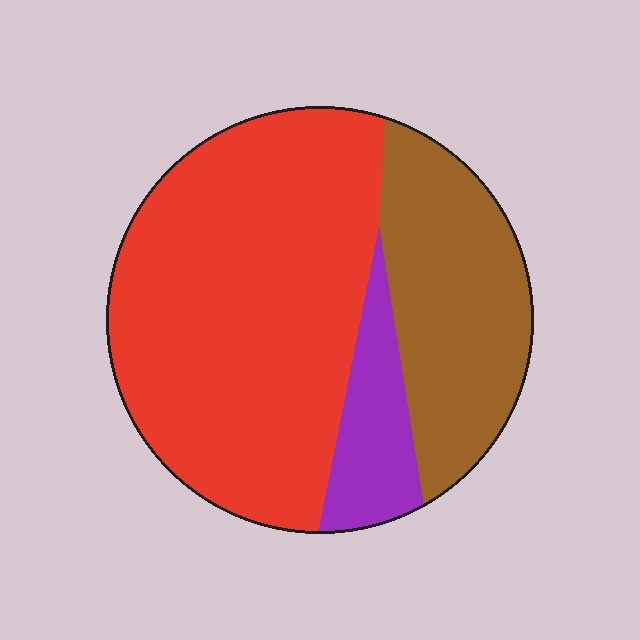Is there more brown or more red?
Red.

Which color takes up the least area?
Purple, at roughly 10%.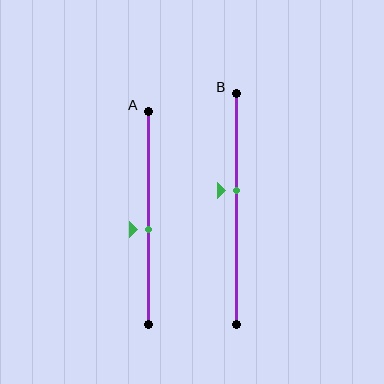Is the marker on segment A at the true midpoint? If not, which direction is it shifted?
No, the marker on segment A is shifted downward by about 5% of the segment length.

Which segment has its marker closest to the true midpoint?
Segment A has its marker closest to the true midpoint.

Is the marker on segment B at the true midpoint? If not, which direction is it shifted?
No, the marker on segment B is shifted upward by about 8% of the segment length.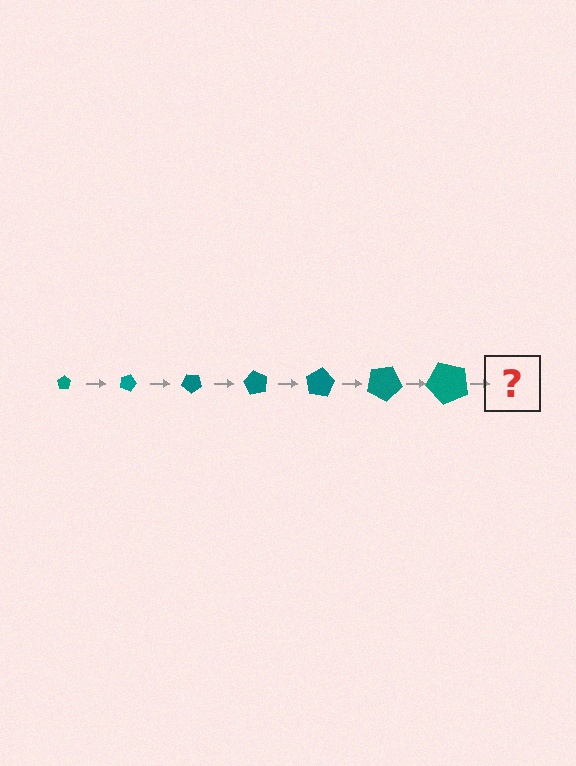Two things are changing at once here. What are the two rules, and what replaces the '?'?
The two rules are that the pentagon grows larger each step and it rotates 20 degrees each step. The '?' should be a pentagon, larger than the previous one and rotated 140 degrees from the start.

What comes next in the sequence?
The next element should be a pentagon, larger than the previous one and rotated 140 degrees from the start.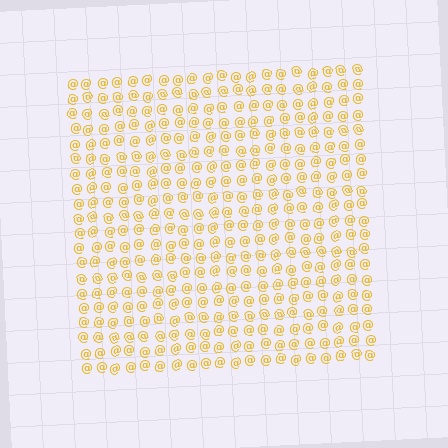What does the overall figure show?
The overall figure shows a square.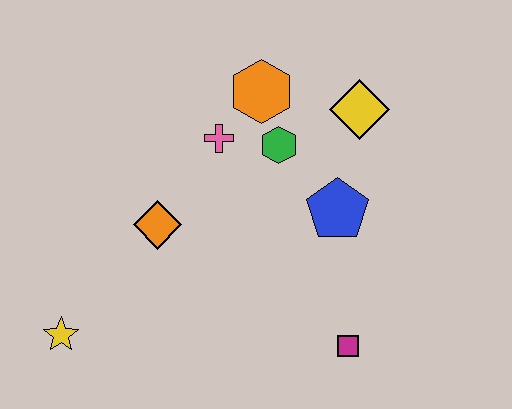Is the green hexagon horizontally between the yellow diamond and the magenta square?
No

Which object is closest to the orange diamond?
The pink cross is closest to the orange diamond.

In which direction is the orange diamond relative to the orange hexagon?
The orange diamond is below the orange hexagon.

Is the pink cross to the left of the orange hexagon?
Yes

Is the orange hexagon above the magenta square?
Yes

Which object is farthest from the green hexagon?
The yellow star is farthest from the green hexagon.